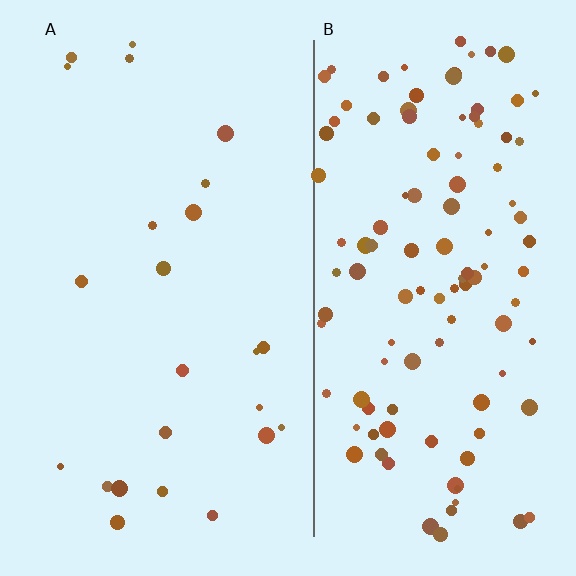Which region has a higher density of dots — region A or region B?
B (the right).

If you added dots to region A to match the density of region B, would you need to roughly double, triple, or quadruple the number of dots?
Approximately quadruple.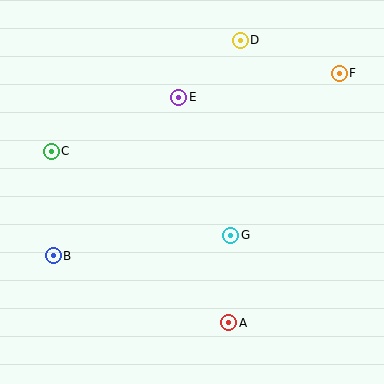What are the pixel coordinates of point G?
Point G is at (231, 235).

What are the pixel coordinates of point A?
Point A is at (228, 323).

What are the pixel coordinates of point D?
Point D is at (240, 40).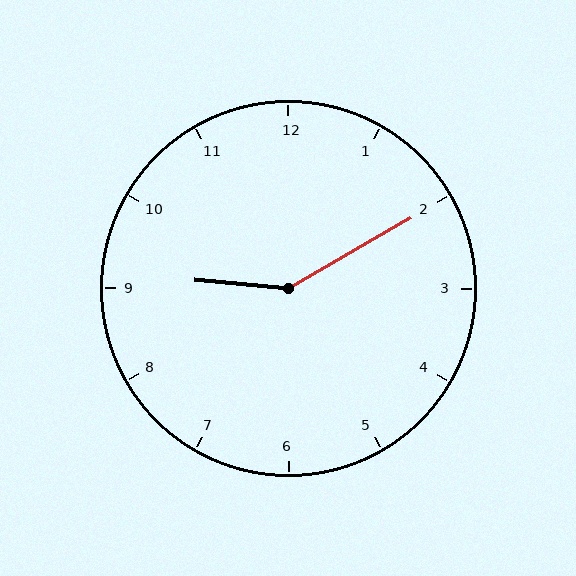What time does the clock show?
9:10.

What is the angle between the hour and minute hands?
Approximately 145 degrees.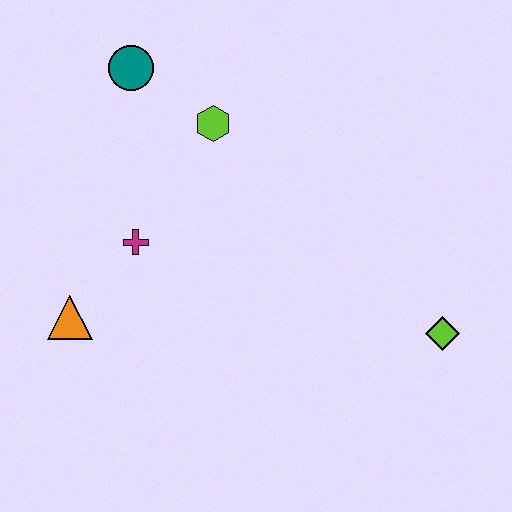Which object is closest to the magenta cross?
The orange triangle is closest to the magenta cross.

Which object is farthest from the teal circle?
The lime diamond is farthest from the teal circle.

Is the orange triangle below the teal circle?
Yes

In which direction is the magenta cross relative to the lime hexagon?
The magenta cross is below the lime hexagon.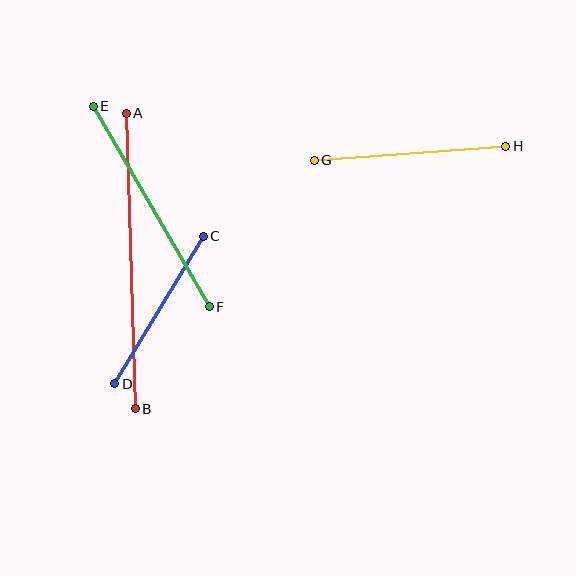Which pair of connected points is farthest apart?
Points A and B are farthest apart.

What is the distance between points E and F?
The distance is approximately 231 pixels.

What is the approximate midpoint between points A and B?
The midpoint is at approximately (131, 261) pixels.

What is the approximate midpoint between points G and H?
The midpoint is at approximately (410, 153) pixels.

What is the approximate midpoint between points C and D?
The midpoint is at approximately (159, 310) pixels.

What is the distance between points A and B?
The distance is approximately 296 pixels.